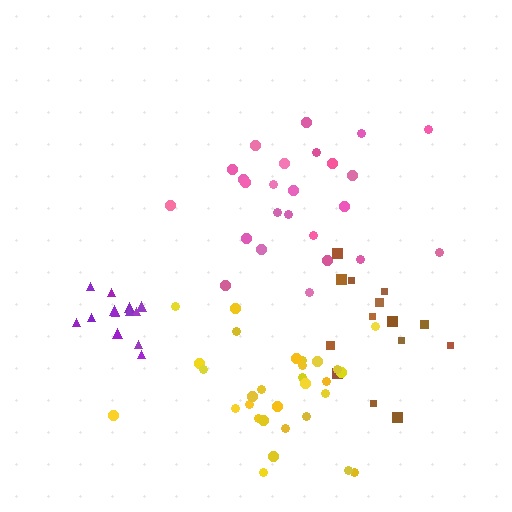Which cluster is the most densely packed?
Purple.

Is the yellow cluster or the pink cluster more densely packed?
Yellow.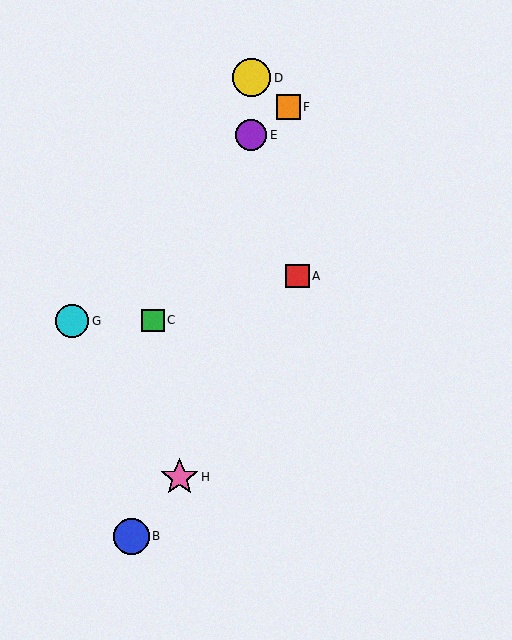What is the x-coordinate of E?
Object E is at x≈251.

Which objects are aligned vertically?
Objects D, E are aligned vertically.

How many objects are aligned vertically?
2 objects (D, E) are aligned vertically.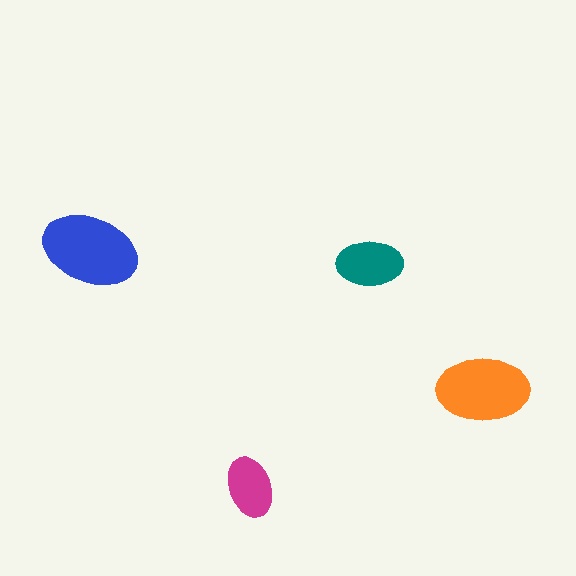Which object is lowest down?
The magenta ellipse is bottommost.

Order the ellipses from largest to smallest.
the blue one, the orange one, the teal one, the magenta one.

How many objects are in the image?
There are 4 objects in the image.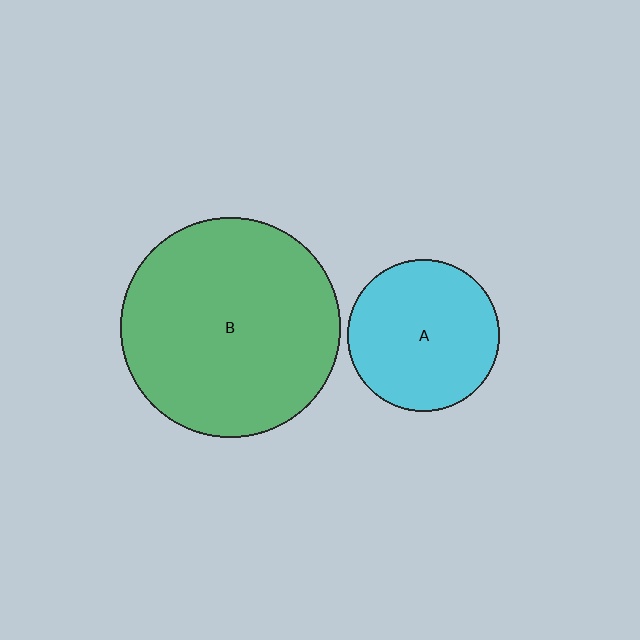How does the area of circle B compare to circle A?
Approximately 2.1 times.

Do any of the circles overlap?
No, none of the circles overlap.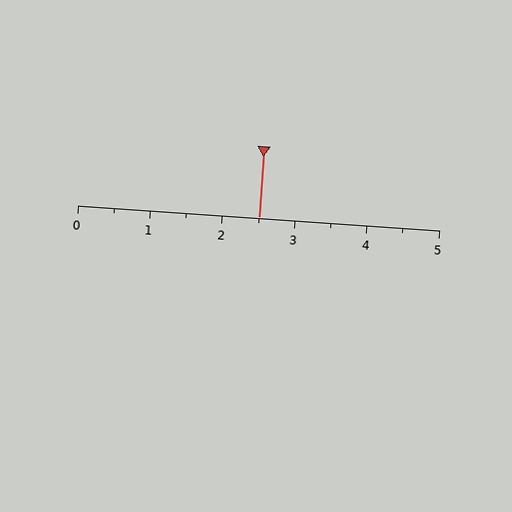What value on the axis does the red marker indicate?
The marker indicates approximately 2.5.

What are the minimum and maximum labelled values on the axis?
The axis runs from 0 to 5.